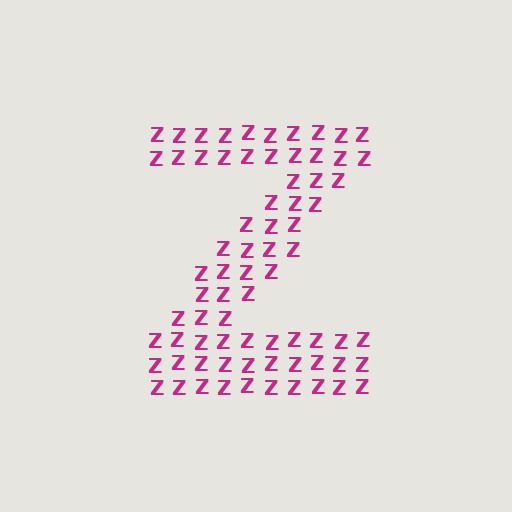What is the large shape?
The large shape is the letter Z.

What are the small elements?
The small elements are letter Z's.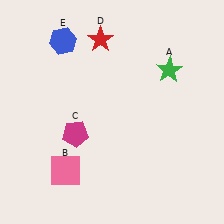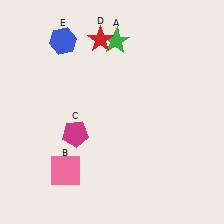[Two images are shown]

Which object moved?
The green star (A) moved left.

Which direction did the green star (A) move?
The green star (A) moved left.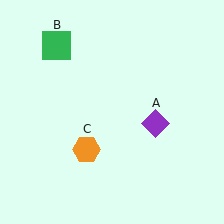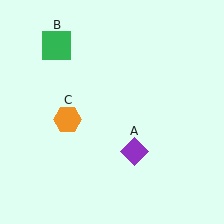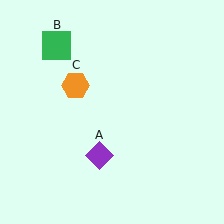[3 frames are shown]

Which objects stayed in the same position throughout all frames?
Green square (object B) remained stationary.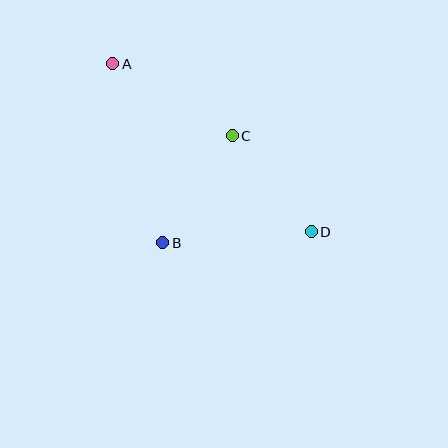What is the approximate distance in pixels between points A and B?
The distance between A and B is approximately 186 pixels.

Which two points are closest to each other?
Points C and D are closest to each other.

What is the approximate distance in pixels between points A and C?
The distance between A and C is approximately 140 pixels.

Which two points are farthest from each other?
Points A and D are farthest from each other.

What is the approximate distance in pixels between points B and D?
The distance between B and D is approximately 149 pixels.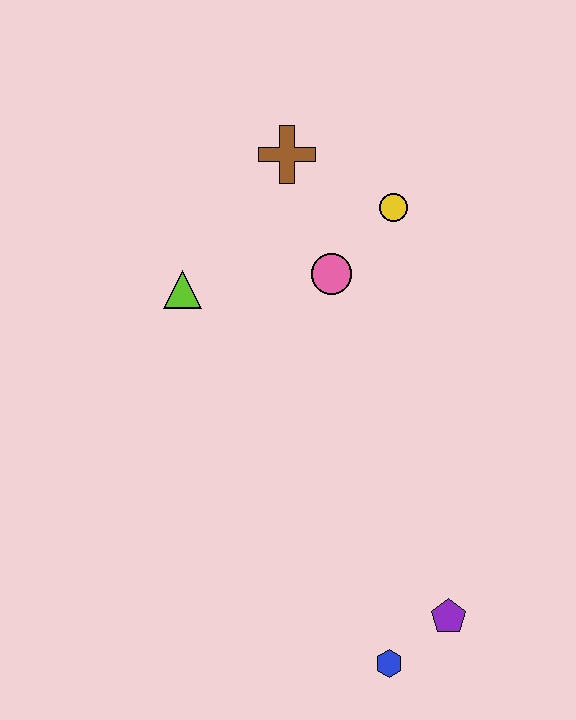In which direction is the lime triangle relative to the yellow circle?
The lime triangle is to the left of the yellow circle.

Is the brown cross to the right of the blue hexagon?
No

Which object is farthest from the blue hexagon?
The brown cross is farthest from the blue hexagon.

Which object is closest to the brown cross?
The yellow circle is closest to the brown cross.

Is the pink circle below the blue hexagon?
No